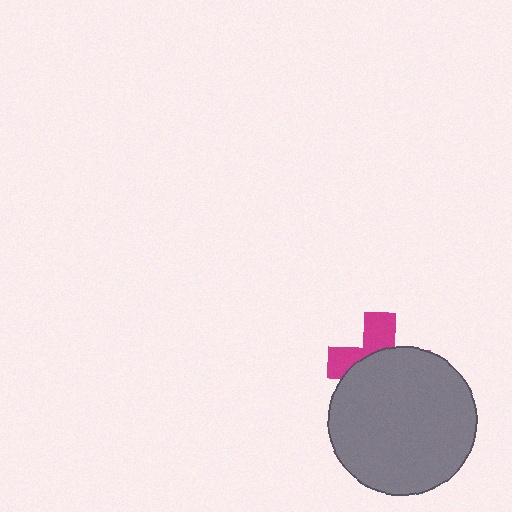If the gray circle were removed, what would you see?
You would see the complete magenta cross.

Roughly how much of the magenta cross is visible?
A small part of it is visible (roughly 38%).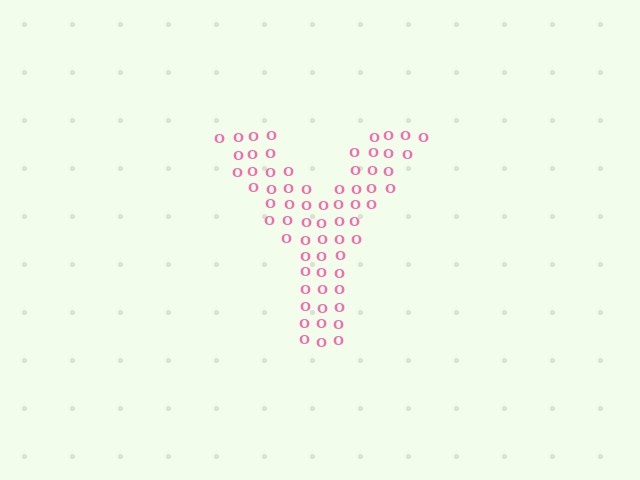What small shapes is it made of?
It is made of small letter O's.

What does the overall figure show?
The overall figure shows the letter Y.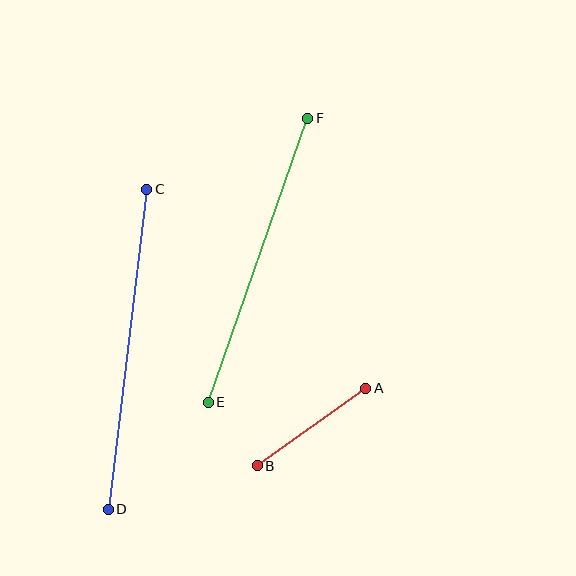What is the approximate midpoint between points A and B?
The midpoint is at approximately (311, 427) pixels.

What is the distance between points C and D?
The distance is approximately 322 pixels.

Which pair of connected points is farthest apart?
Points C and D are farthest apart.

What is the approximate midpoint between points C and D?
The midpoint is at approximately (127, 349) pixels.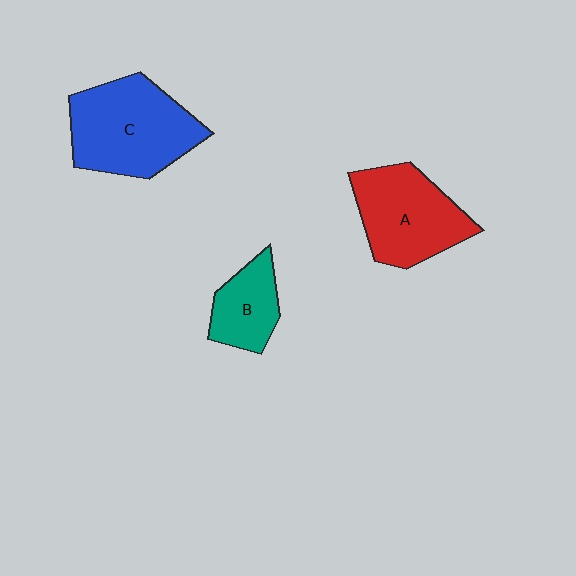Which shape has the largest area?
Shape C (blue).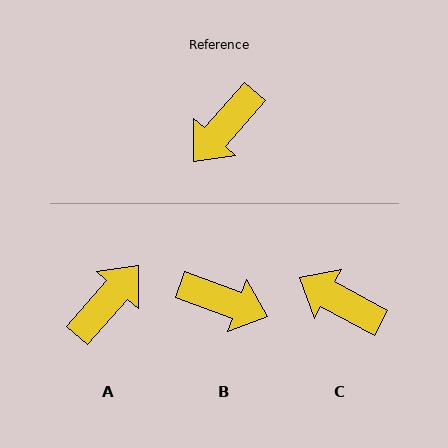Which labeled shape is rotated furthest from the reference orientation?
A, about 180 degrees away.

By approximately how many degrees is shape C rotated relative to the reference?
Approximately 78 degrees clockwise.